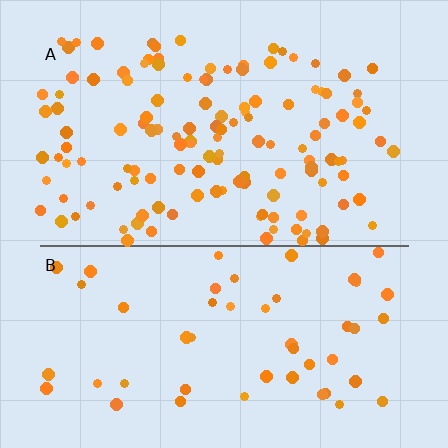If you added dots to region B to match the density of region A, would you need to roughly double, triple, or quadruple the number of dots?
Approximately triple.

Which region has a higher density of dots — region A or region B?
A (the top).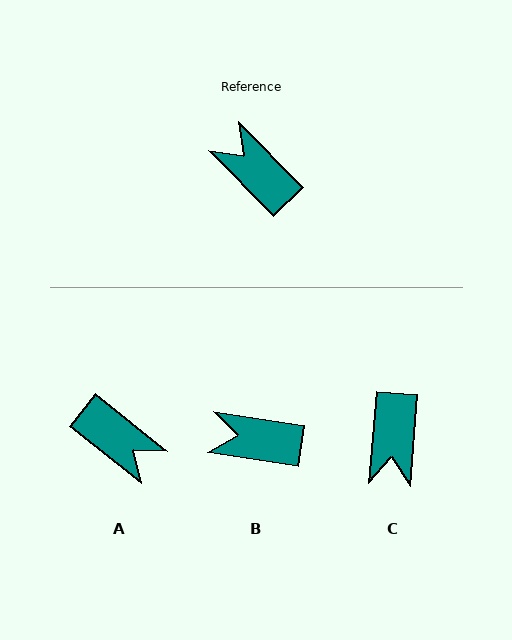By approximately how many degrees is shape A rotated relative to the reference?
Approximately 173 degrees clockwise.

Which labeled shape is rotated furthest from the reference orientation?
A, about 173 degrees away.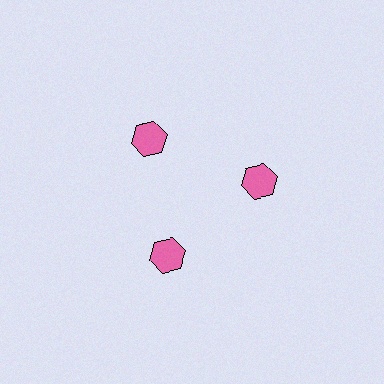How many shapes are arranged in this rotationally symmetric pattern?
There are 3 shapes, arranged in 3 groups of 1.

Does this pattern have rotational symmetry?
Yes, this pattern has 3-fold rotational symmetry. It looks the same after rotating 120 degrees around the center.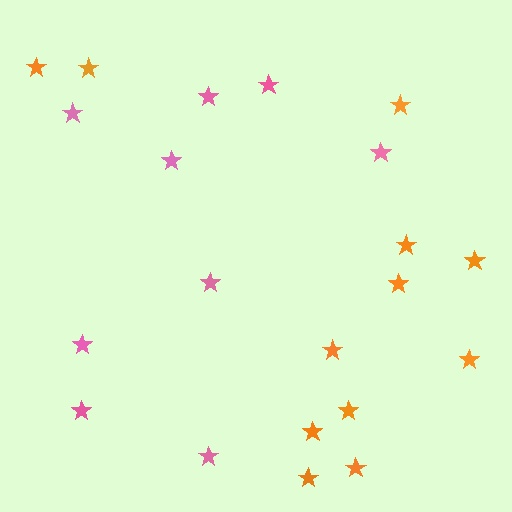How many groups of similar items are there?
There are 2 groups: one group of pink stars (9) and one group of orange stars (12).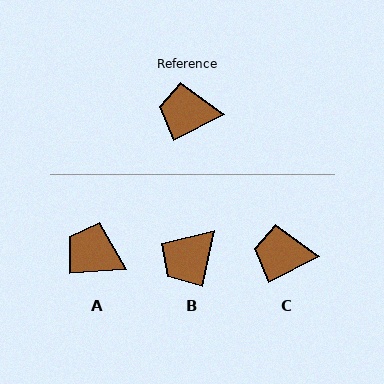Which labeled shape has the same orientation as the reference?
C.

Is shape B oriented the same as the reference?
No, it is off by about 51 degrees.